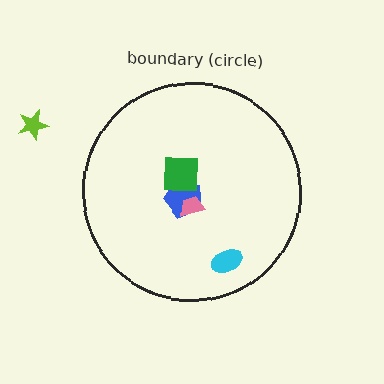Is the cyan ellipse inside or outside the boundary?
Inside.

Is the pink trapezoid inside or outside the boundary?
Inside.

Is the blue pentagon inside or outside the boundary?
Inside.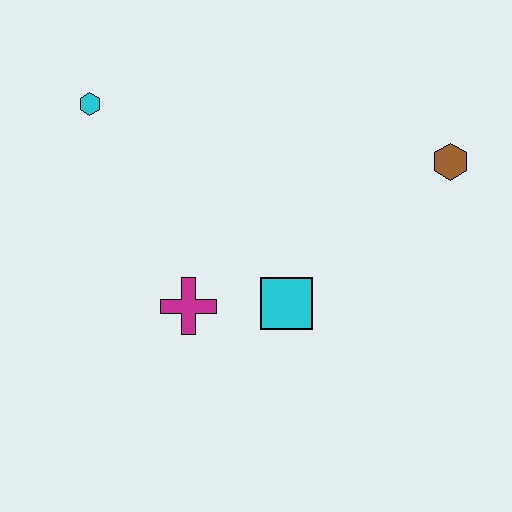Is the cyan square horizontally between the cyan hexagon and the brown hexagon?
Yes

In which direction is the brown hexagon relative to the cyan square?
The brown hexagon is to the right of the cyan square.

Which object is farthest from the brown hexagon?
The cyan hexagon is farthest from the brown hexagon.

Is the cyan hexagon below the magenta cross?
No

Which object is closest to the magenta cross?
The cyan square is closest to the magenta cross.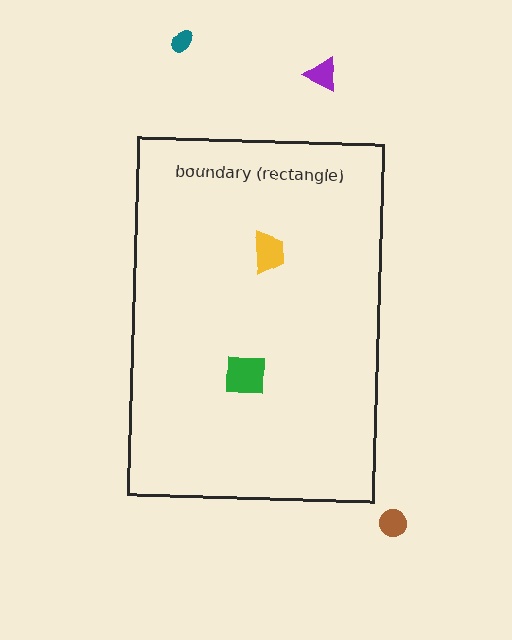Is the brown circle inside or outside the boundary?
Outside.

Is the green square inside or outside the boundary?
Inside.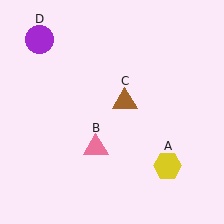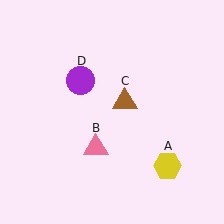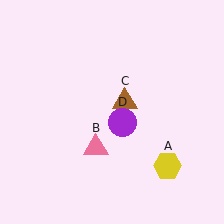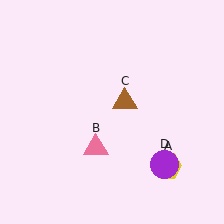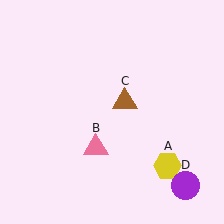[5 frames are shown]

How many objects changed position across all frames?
1 object changed position: purple circle (object D).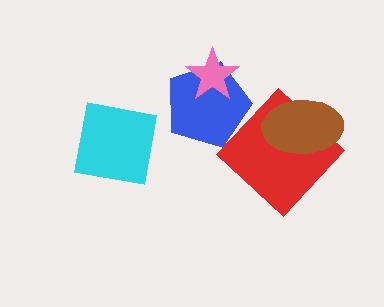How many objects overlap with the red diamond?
1 object overlaps with the red diamond.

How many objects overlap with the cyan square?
0 objects overlap with the cyan square.